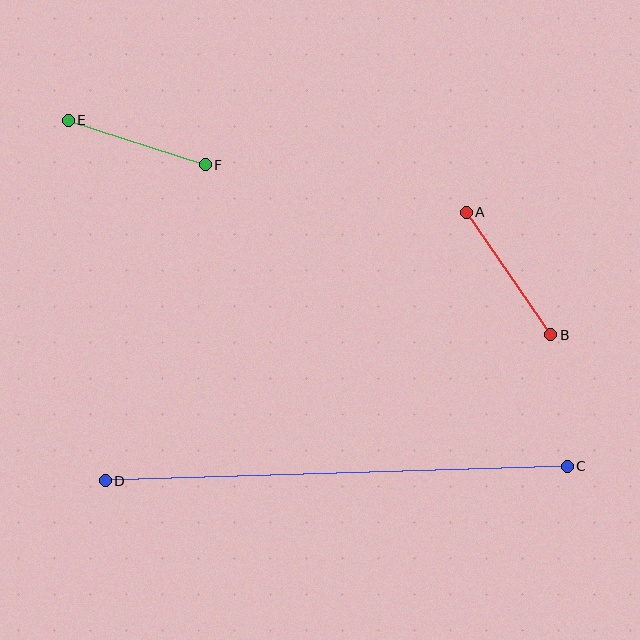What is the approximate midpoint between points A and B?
The midpoint is at approximately (508, 274) pixels.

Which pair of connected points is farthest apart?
Points C and D are farthest apart.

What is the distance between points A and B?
The distance is approximately 149 pixels.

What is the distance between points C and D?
The distance is approximately 462 pixels.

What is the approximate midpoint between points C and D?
The midpoint is at approximately (336, 473) pixels.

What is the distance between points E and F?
The distance is approximately 144 pixels.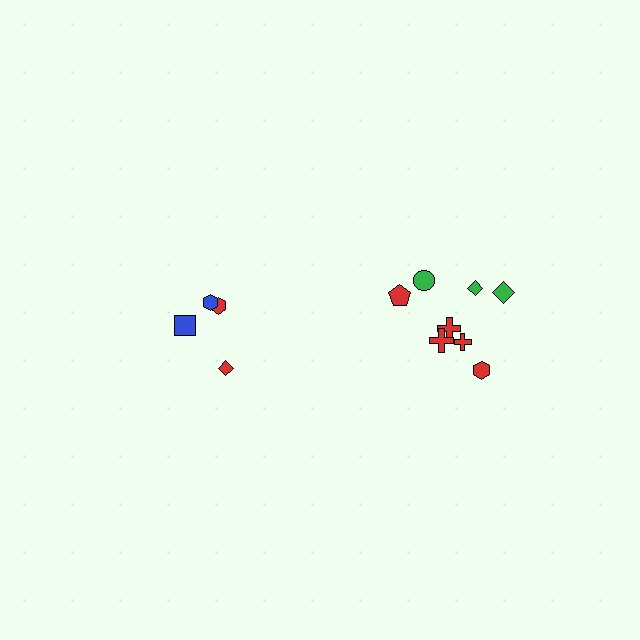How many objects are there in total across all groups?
There are 12 objects.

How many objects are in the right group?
There are 8 objects.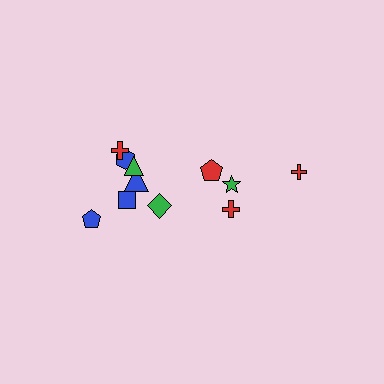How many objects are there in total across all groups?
There are 11 objects.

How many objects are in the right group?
There are 4 objects.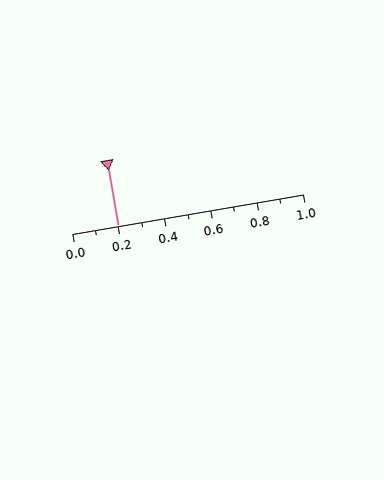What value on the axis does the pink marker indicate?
The marker indicates approximately 0.2.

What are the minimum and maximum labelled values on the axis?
The axis runs from 0.0 to 1.0.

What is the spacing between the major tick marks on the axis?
The major ticks are spaced 0.2 apart.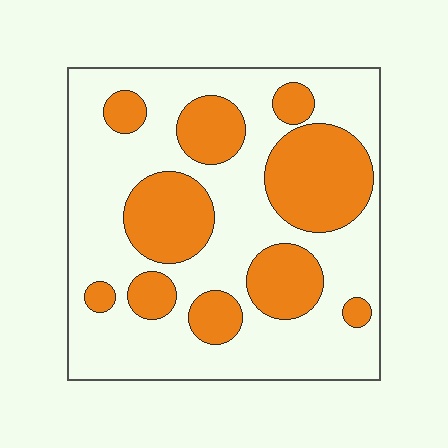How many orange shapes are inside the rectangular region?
10.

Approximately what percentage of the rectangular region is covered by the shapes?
Approximately 35%.